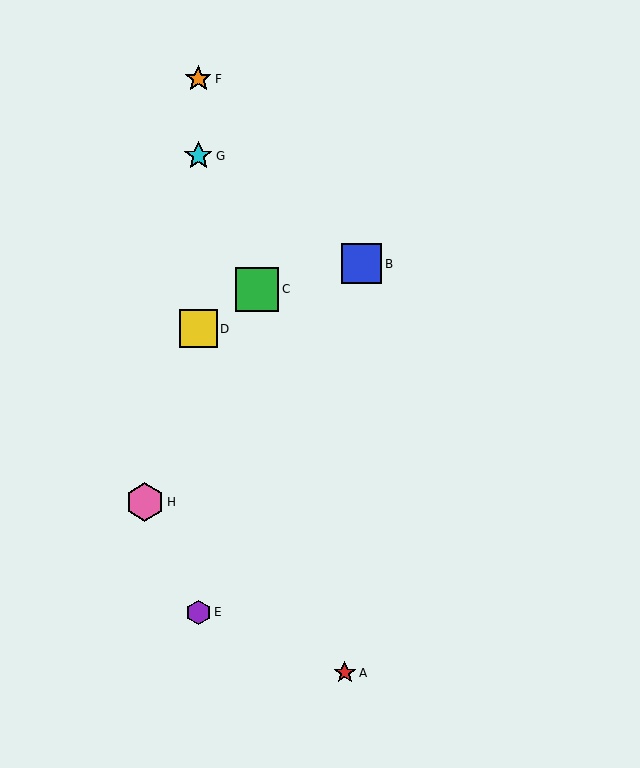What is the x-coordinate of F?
Object F is at x≈198.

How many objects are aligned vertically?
4 objects (D, E, F, G) are aligned vertically.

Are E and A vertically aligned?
No, E is at x≈198 and A is at x≈345.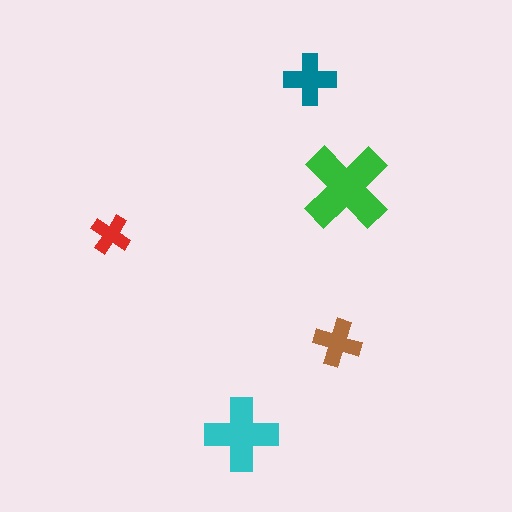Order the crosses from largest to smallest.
the green one, the cyan one, the teal one, the brown one, the red one.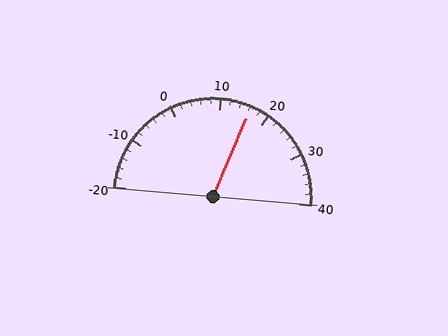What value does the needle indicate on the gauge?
The needle indicates approximately 16.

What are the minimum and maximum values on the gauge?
The gauge ranges from -20 to 40.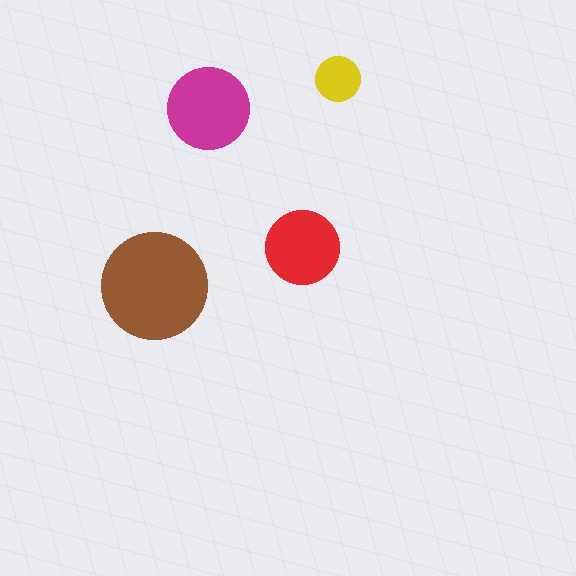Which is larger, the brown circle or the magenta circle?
The brown one.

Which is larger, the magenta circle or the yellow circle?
The magenta one.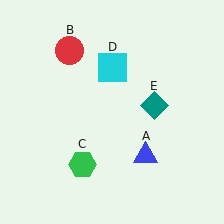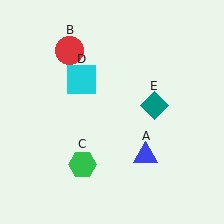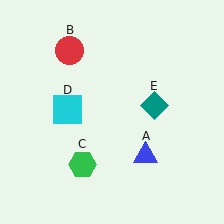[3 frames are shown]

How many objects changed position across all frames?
1 object changed position: cyan square (object D).